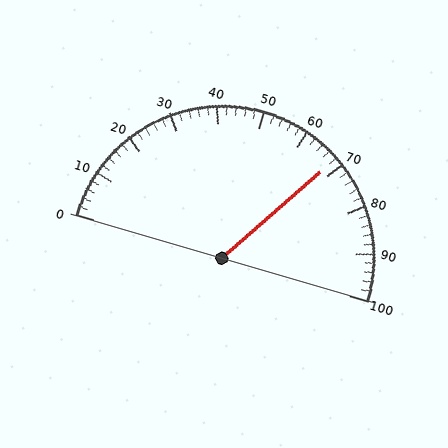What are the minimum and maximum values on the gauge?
The gauge ranges from 0 to 100.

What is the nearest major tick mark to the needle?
The nearest major tick mark is 70.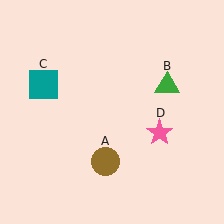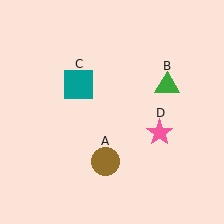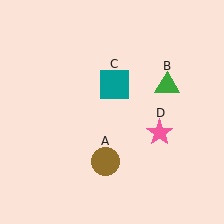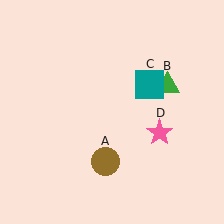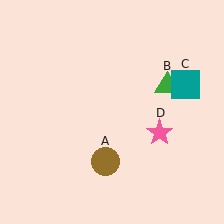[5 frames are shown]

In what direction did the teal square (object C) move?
The teal square (object C) moved right.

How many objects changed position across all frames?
1 object changed position: teal square (object C).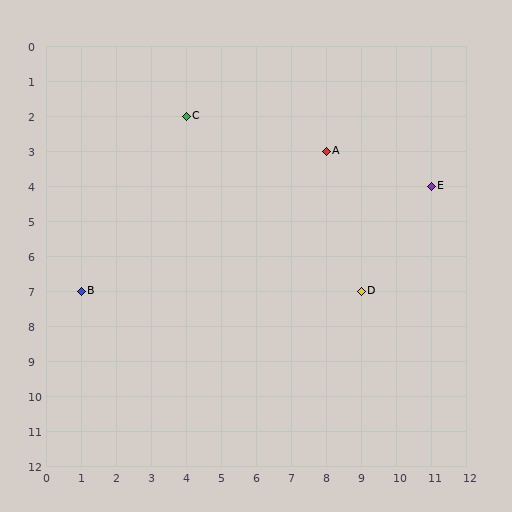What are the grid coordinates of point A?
Point A is at grid coordinates (8, 3).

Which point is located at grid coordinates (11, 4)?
Point E is at (11, 4).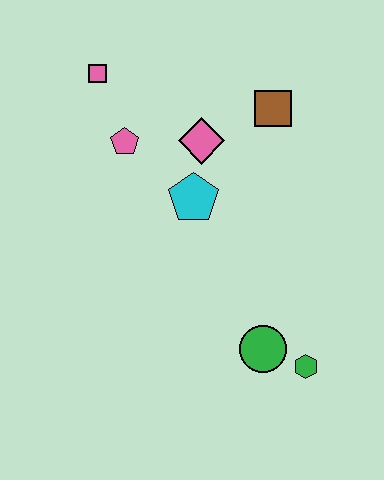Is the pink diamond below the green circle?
No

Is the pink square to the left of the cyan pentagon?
Yes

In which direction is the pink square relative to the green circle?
The pink square is above the green circle.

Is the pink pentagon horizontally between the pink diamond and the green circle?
No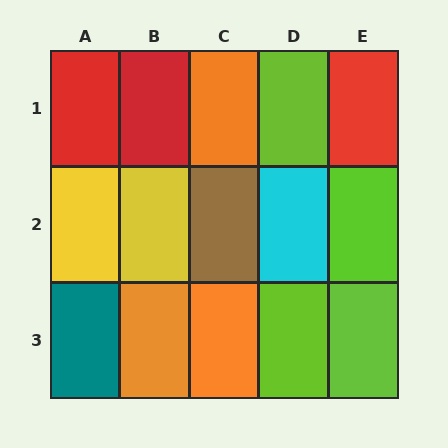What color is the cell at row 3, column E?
Lime.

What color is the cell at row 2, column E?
Lime.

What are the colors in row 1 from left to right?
Red, red, orange, lime, red.